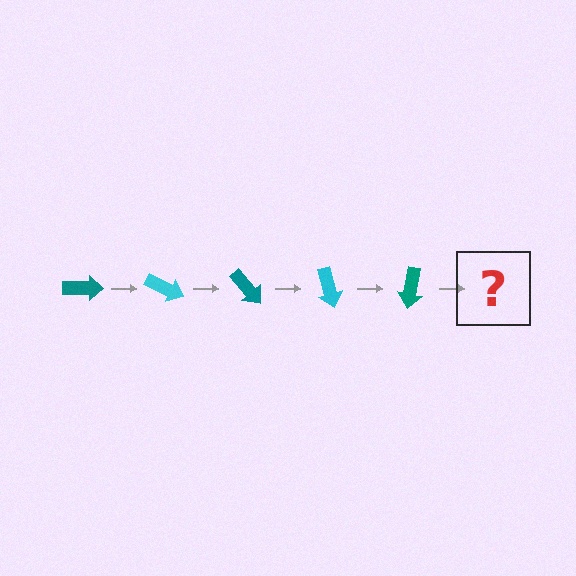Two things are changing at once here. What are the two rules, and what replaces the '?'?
The two rules are that it rotates 25 degrees each step and the color cycles through teal and cyan. The '?' should be a cyan arrow, rotated 125 degrees from the start.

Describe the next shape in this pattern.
It should be a cyan arrow, rotated 125 degrees from the start.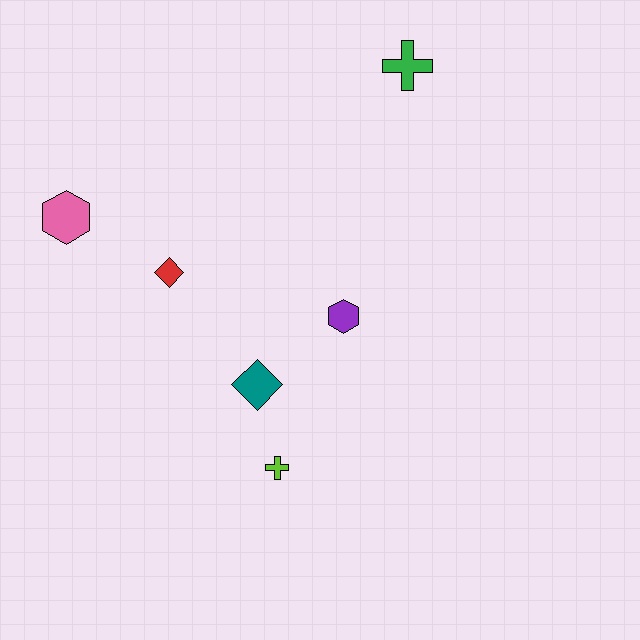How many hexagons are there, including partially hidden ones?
There are 2 hexagons.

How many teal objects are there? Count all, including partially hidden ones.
There is 1 teal object.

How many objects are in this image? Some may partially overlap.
There are 6 objects.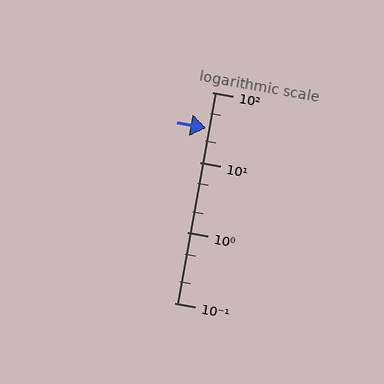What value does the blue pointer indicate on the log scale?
The pointer indicates approximately 31.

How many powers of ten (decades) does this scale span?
The scale spans 3 decades, from 0.1 to 100.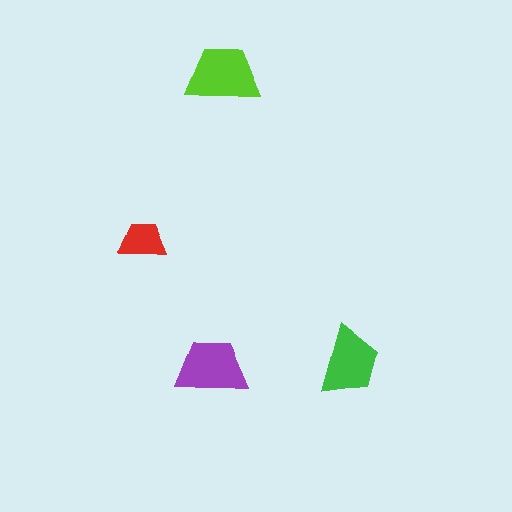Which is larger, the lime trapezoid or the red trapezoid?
The lime one.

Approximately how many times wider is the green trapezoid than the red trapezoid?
About 1.5 times wider.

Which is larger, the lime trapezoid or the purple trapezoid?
The lime one.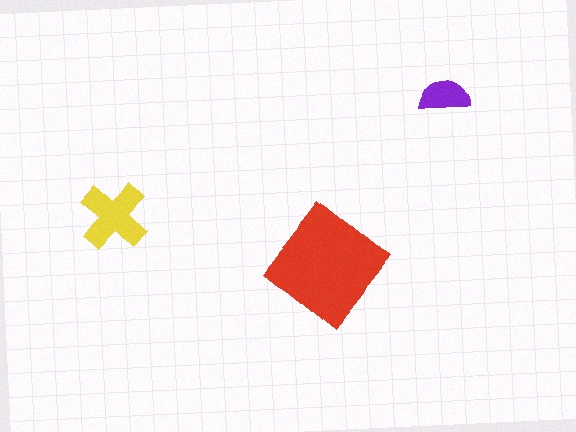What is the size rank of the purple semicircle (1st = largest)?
3rd.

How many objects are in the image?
There are 3 objects in the image.